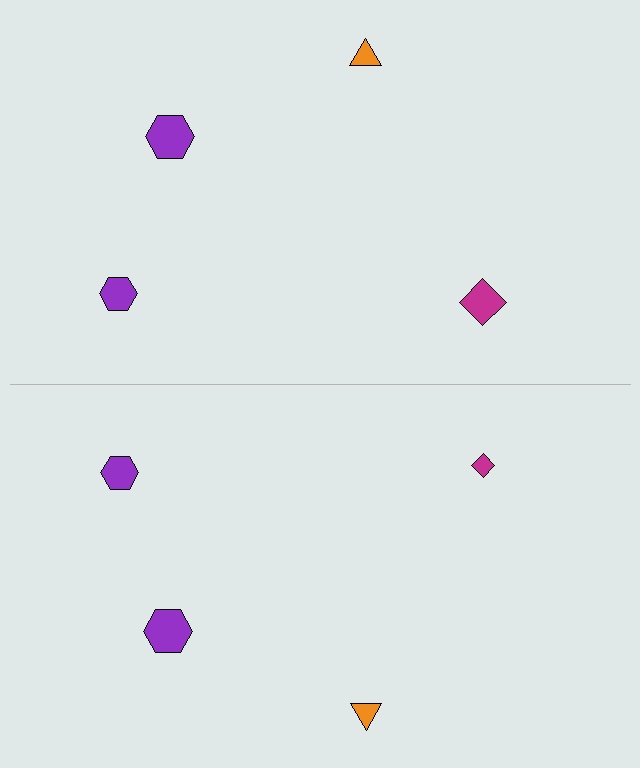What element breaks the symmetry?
The magenta diamond on the bottom side has a different size than its mirror counterpart.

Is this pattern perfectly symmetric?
No, the pattern is not perfectly symmetric. The magenta diamond on the bottom side has a different size than its mirror counterpart.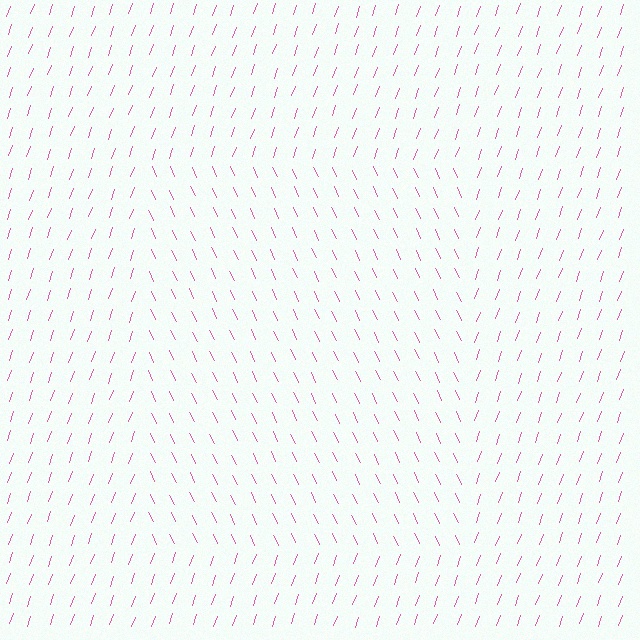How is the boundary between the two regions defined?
The boundary is defined purely by a change in line orientation (approximately 45 degrees difference). All lines are the same color and thickness.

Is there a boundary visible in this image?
Yes, there is a texture boundary formed by a change in line orientation.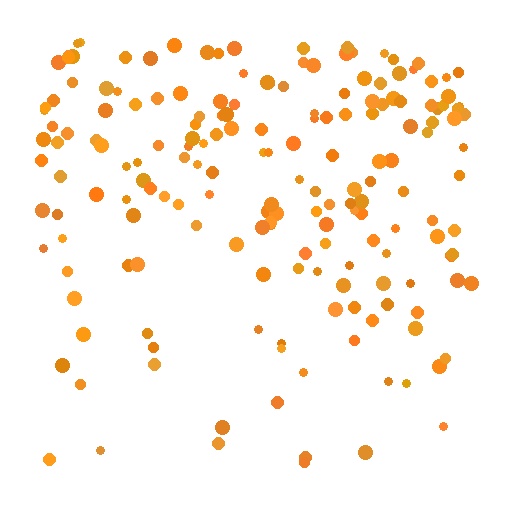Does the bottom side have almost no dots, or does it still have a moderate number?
Still a moderate number, just noticeably fewer than the top.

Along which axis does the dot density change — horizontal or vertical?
Vertical.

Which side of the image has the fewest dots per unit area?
The bottom.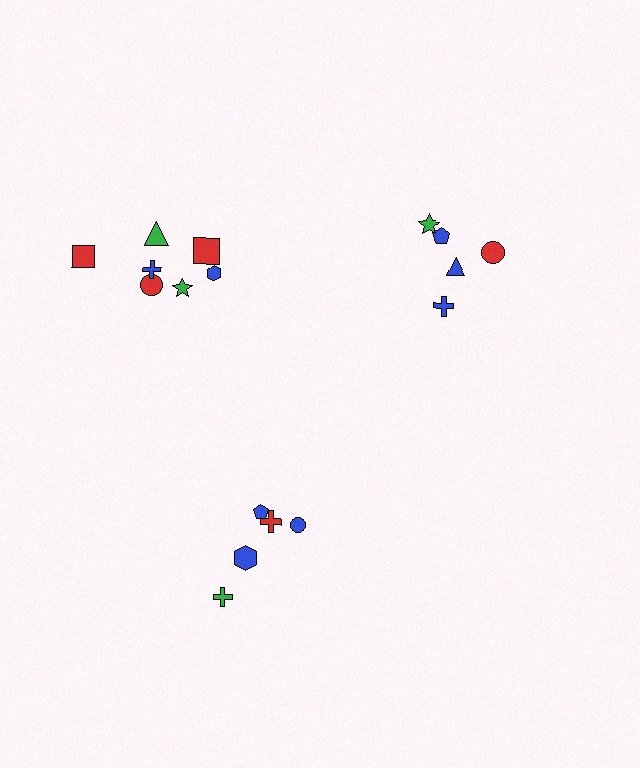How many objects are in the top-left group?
There are 7 objects.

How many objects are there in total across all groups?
There are 17 objects.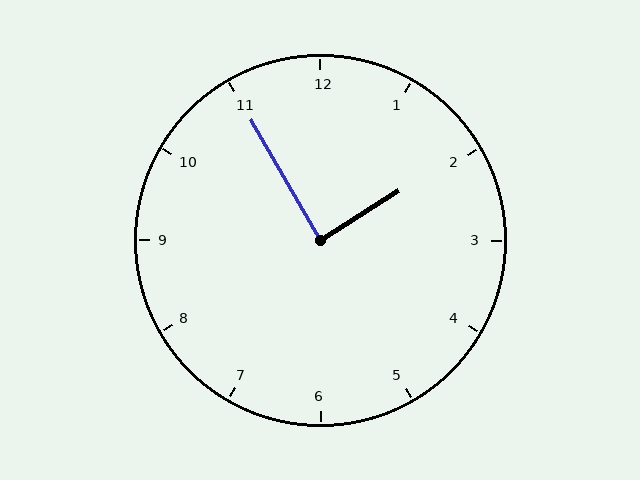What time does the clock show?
1:55.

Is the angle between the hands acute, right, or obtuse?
It is right.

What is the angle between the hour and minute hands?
Approximately 88 degrees.